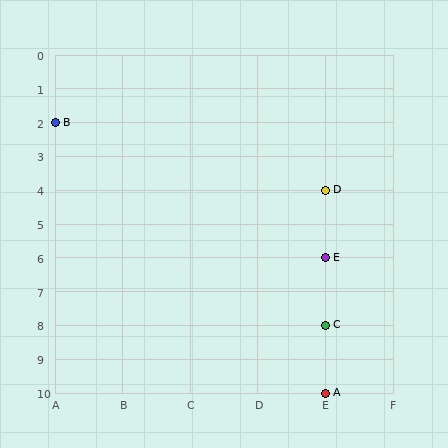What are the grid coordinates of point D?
Point D is at grid coordinates (E, 4).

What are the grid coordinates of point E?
Point E is at grid coordinates (E, 6).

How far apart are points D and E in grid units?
Points D and E are 2 rows apart.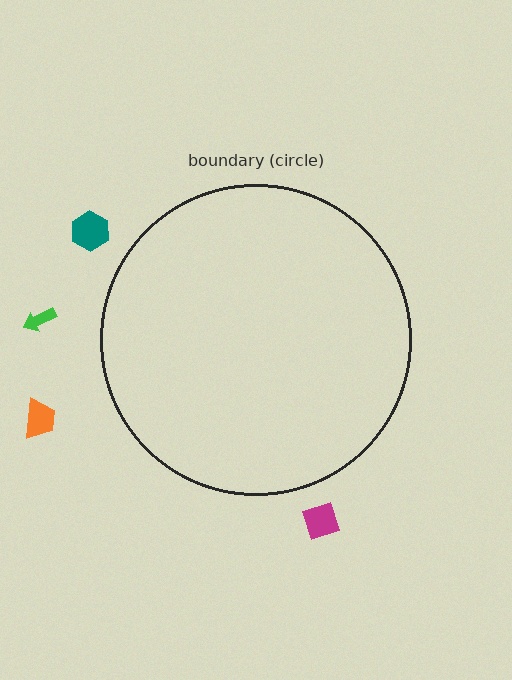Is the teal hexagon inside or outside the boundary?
Outside.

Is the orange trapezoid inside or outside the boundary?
Outside.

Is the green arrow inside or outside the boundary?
Outside.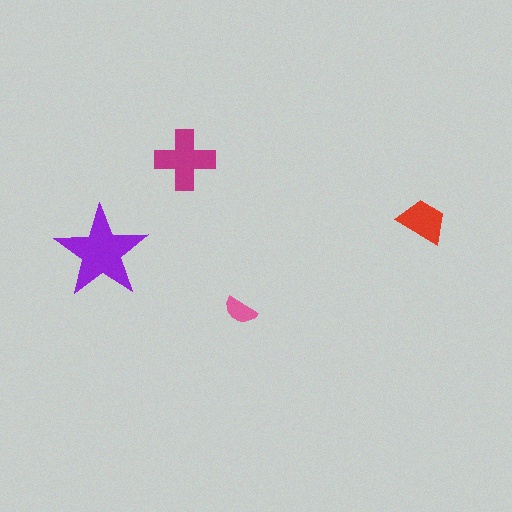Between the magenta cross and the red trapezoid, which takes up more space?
The magenta cross.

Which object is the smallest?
The pink semicircle.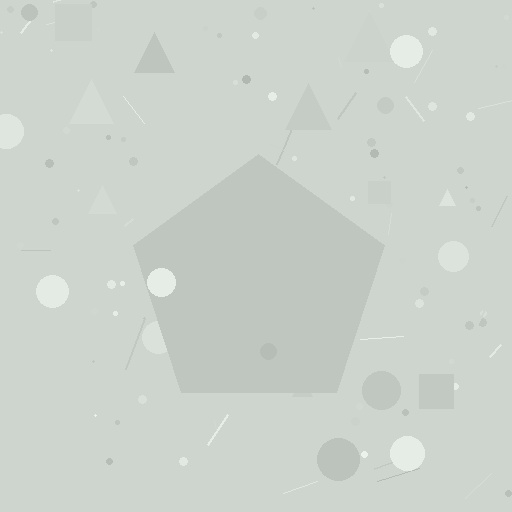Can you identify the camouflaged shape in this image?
The camouflaged shape is a pentagon.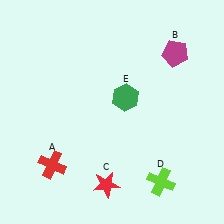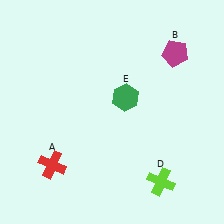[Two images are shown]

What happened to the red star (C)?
The red star (C) was removed in Image 2. It was in the bottom-left area of Image 1.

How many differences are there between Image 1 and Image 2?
There is 1 difference between the two images.